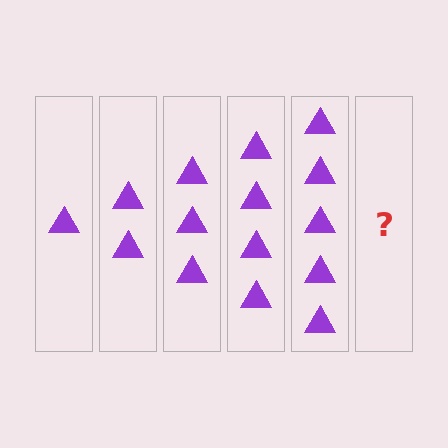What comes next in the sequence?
The next element should be 6 triangles.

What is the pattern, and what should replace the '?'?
The pattern is that each step adds one more triangle. The '?' should be 6 triangles.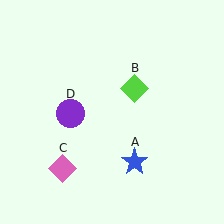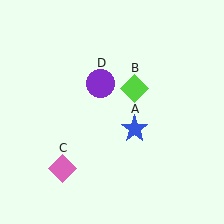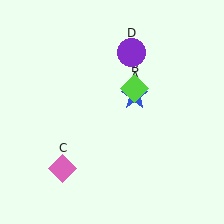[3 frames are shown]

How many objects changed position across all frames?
2 objects changed position: blue star (object A), purple circle (object D).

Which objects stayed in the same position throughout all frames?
Lime diamond (object B) and pink diamond (object C) remained stationary.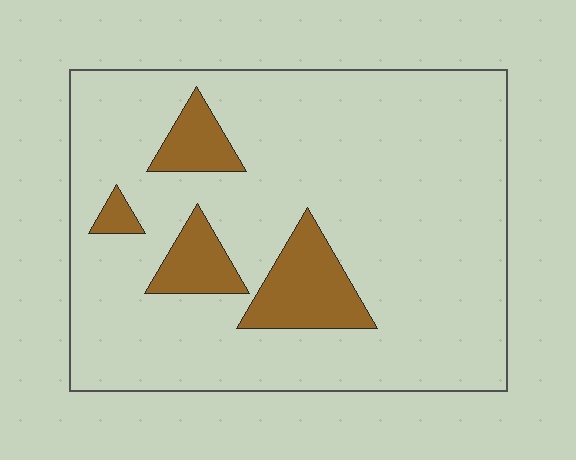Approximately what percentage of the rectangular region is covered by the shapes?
Approximately 15%.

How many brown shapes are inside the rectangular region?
4.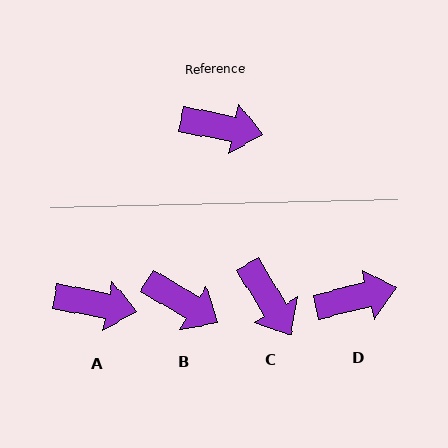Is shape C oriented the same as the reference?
No, it is off by about 48 degrees.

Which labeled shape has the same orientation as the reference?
A.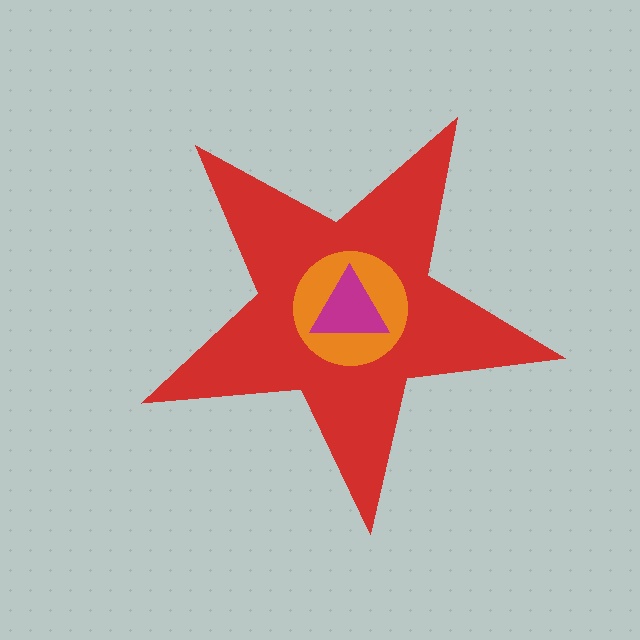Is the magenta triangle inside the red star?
Yes.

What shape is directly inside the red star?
The orange circle.